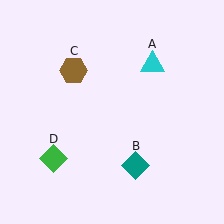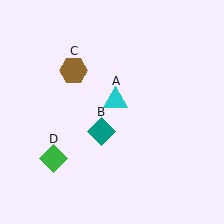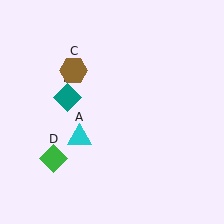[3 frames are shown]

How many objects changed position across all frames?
2 objects changed position: cyan triangle (object A), teal diamond (object B).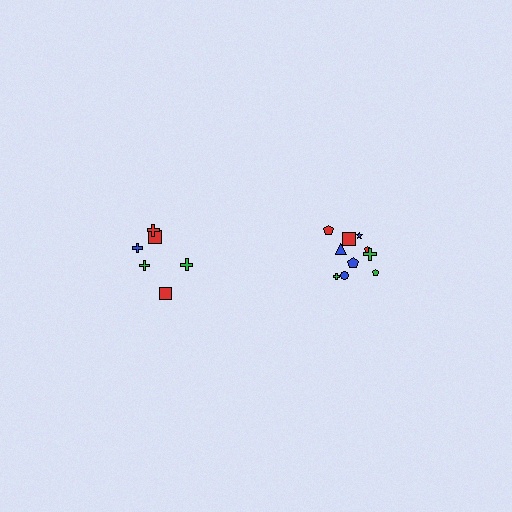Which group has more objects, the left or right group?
The right group.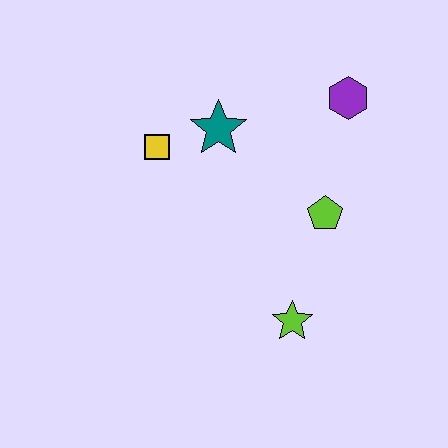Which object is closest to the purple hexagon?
The lime pentagon is closest to the purple hexagon.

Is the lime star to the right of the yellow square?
Yes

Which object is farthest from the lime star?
The purple hexagon is farthest from the lime star.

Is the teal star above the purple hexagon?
No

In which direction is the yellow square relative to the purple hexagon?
The yellow square is to the left of the purple hexagon.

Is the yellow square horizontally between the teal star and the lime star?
No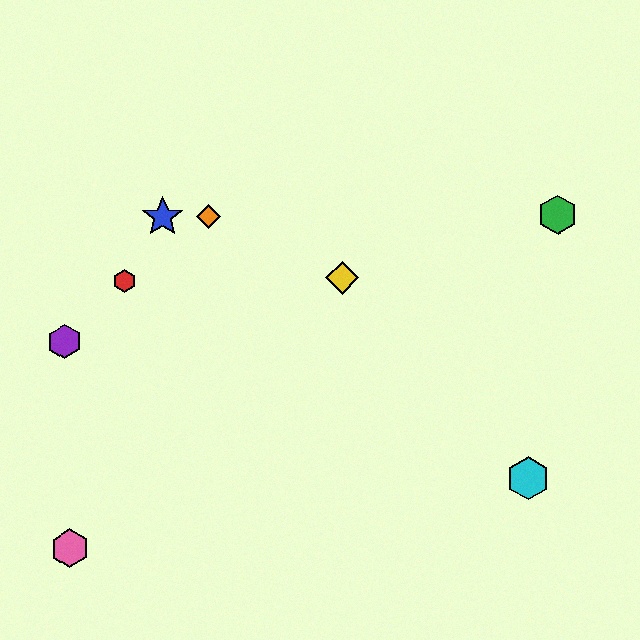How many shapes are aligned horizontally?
3 shapes (the blue star, the green hexagon, the orange diamond) are aligned horizontally.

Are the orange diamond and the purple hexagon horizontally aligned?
No, the orange diamond is at y≈216 and the purple hexagon is at y≈342.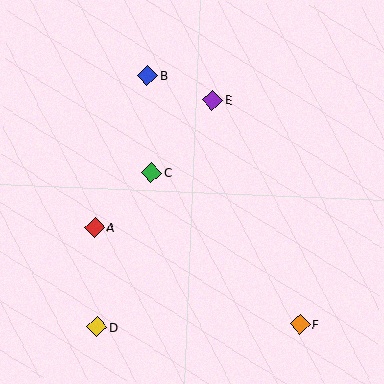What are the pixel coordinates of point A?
Point A is at (95, 227).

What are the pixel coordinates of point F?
Point F is at (300, 324).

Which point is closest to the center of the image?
Point C at (152, 173) is closest to the center.